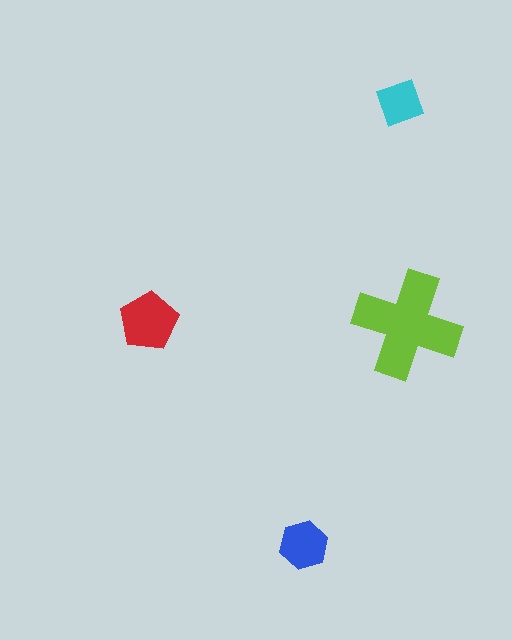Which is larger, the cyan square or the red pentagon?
The red pentagon.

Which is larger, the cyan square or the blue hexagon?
The blue hexagon.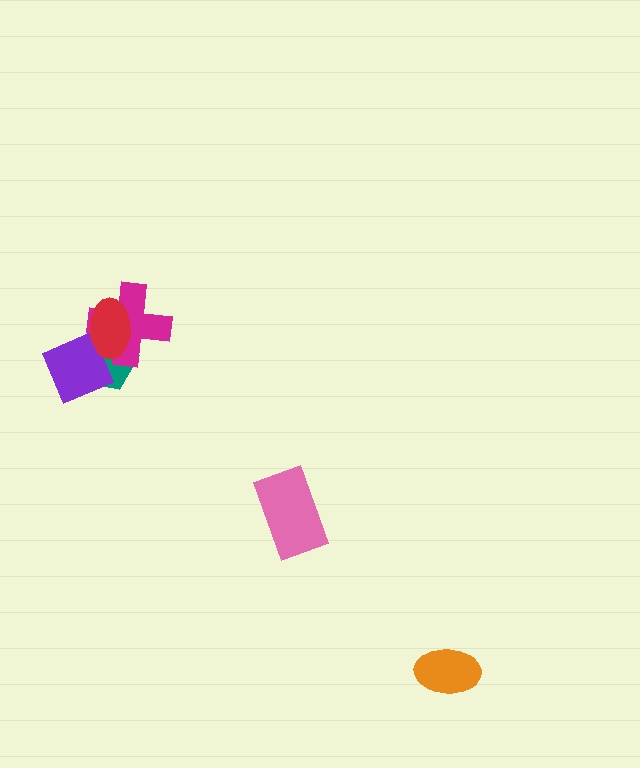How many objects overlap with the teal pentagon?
3 objects overlap with the teal pentagon.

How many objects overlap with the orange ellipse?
0 objects overlap with the orange ellipse.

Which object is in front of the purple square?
The red ellipse is in front of the purple square.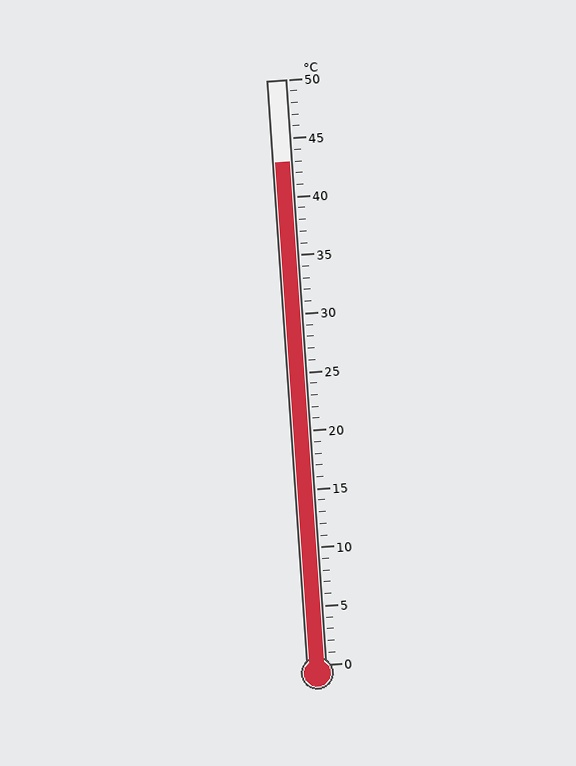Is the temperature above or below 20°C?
The temperature is above 20°C.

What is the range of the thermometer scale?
The thermometer scale ranges from 0°C to 50°C.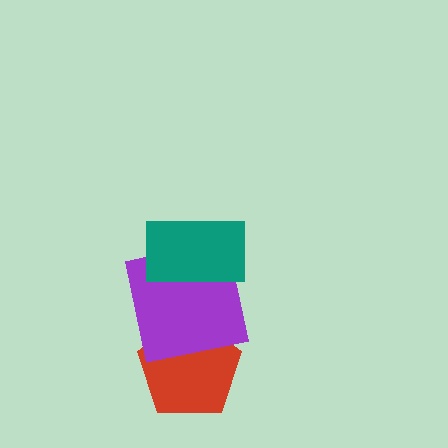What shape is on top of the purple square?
The teal rectangle is on top of the purple square.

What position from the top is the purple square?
The purple square is 2nd from the top.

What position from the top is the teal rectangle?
The teal rectangle is 1st from the top.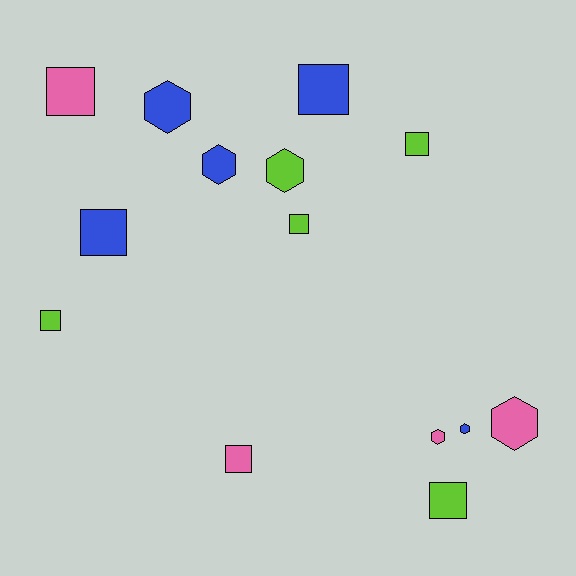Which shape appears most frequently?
Square, with 8 objects.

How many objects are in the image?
There are 14 objects.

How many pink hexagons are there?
There are 2 pink hexagons.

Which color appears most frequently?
Blue, with 5 objects.